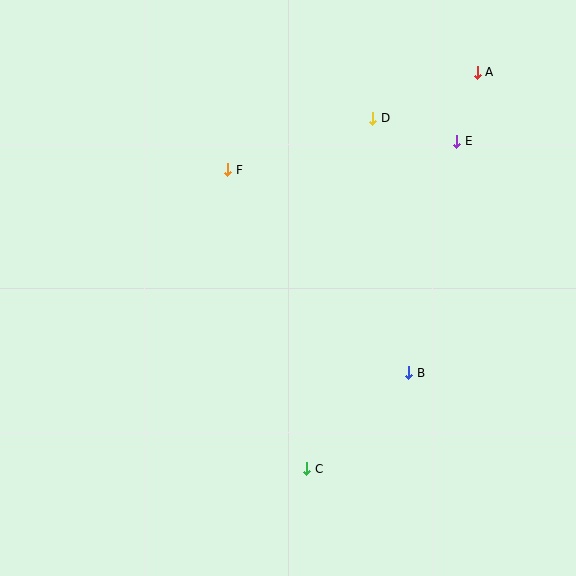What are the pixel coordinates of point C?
Point C is at (307, 469).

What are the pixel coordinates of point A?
Point A is at (477, 72).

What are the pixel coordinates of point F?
Point F is at (228, 170).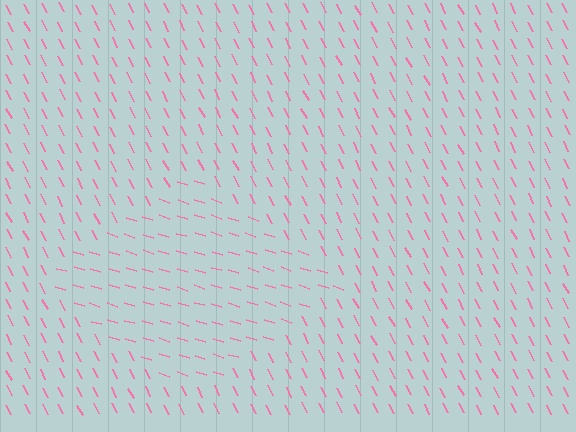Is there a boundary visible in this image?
Yes, there is a texture boundary formed by a change in line orientation.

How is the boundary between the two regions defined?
The boundary is defined purely by a change in line orientation (approximately 45 degrees difference). All lines are the same color and thickness.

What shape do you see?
I see a diamond.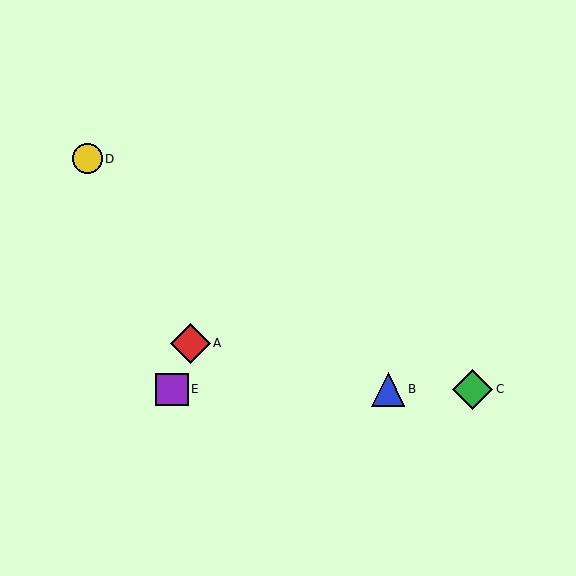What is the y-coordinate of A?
Object A is at y≈343.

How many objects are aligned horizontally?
3 objects (B, C, E) are aligned horizontally.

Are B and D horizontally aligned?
No, B is at y≈390 and D is at y≈159.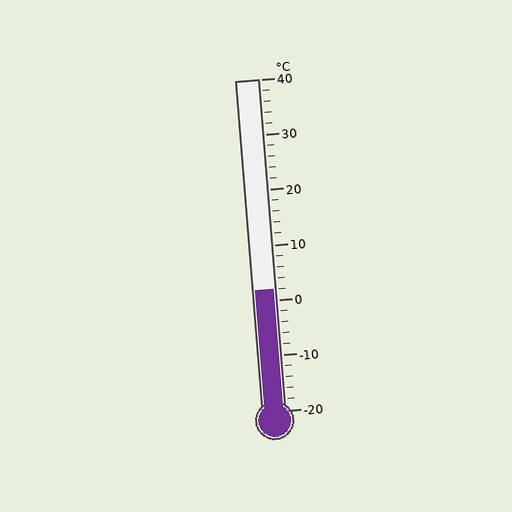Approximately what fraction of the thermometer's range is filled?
The thermometer is filled to approximately 35% of its range.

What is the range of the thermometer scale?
The thermometer scale ranges from -20°C to 40°C.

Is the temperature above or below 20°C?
The temperature is below 20°C.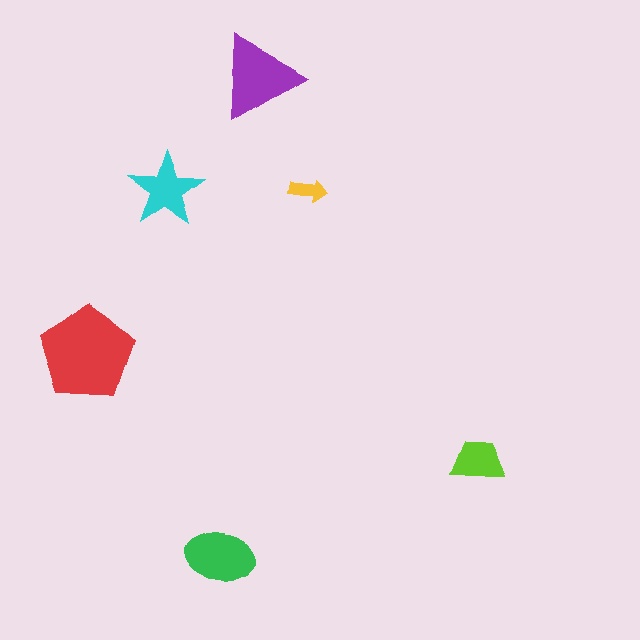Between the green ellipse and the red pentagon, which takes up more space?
The red pentagon.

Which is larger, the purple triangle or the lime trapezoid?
The purple triangle.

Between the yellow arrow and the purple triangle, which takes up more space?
The purple triangle.